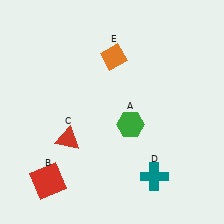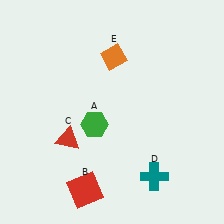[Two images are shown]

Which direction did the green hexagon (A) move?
The green hexagon (A) moved left.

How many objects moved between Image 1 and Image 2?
2 objects moved between the two images.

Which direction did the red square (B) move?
The red square (B) moved right.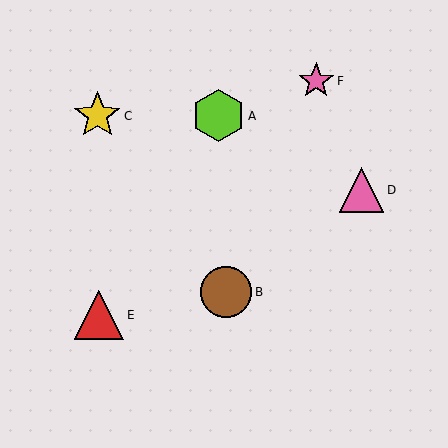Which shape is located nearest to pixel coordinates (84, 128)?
The yellow star (labeled C) at (97, 116) is nearest to that location.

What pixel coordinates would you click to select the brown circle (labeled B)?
Click at (226, 292) to select the brown circle B.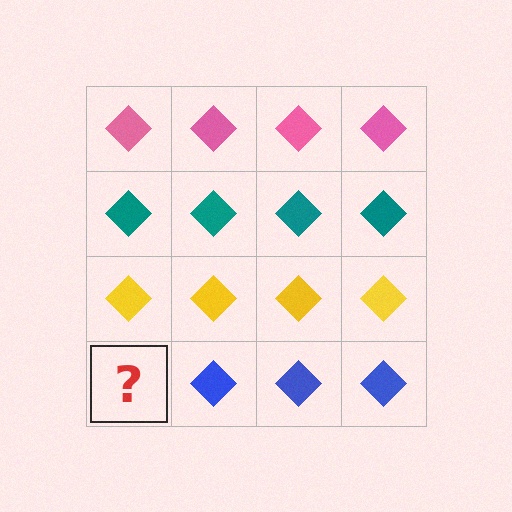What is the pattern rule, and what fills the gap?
The rule is that each row has a consistent color. The gap should be filled with a blue diamond.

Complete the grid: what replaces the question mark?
The question mark should be replaced with a blue diamond.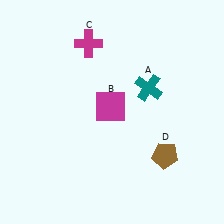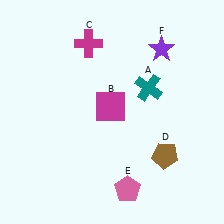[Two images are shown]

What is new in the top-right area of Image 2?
A purple star (F) was added in the top-right area of Image 2.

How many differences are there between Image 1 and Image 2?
There are 2 differences between the two images.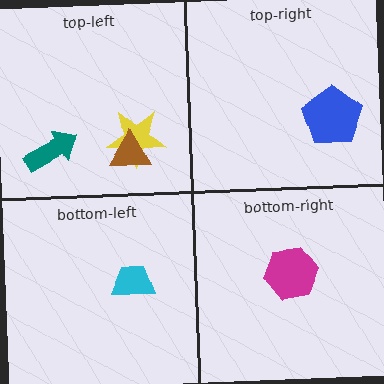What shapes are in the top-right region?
The blue pentagon.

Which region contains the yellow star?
The top-left region.